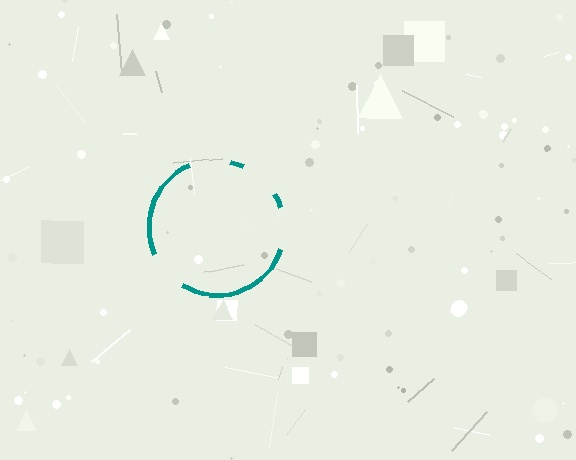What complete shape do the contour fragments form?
The contour fragments form a circle.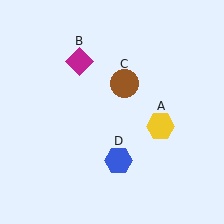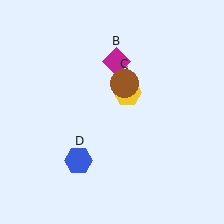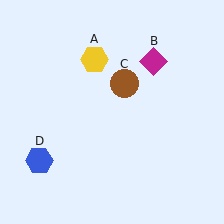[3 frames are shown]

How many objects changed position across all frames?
3 objects changed position: yellow hexagon (object A), magenta diamond (object B), blue hexagon (object D).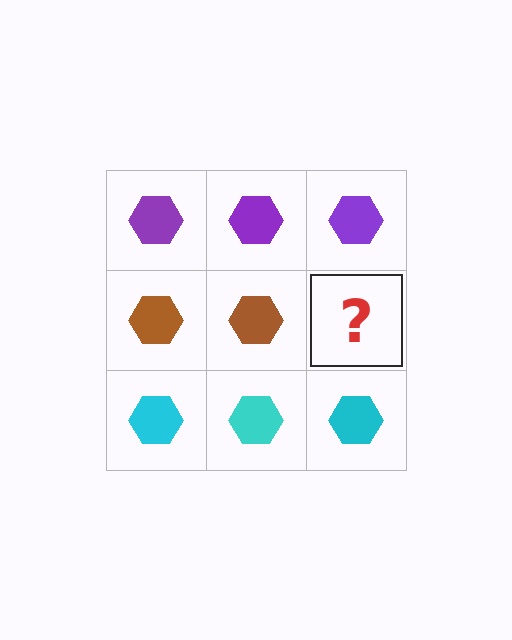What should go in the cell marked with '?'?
The missing cell should contain a brown hexagon.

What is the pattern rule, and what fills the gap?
The rule is that each row has a consistent color. The gap should be filled with a brown hexagon.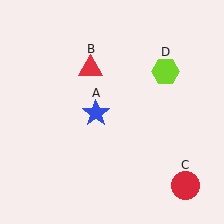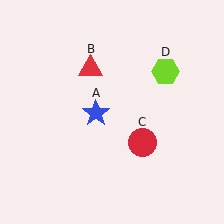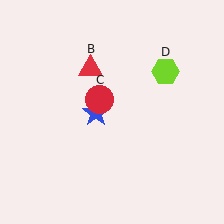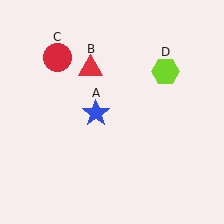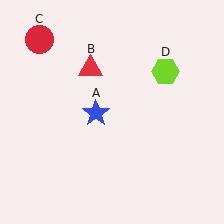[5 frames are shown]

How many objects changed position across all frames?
1 object changed position: red circle (object C).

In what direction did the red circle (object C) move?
The red circle (object C) moved up and to the left.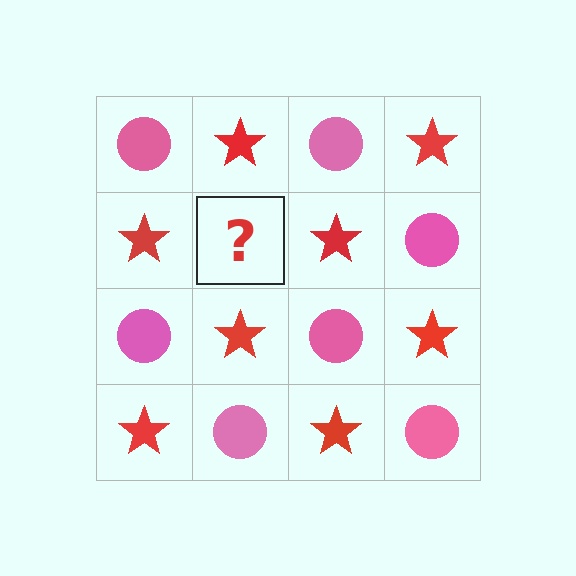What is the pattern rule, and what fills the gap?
The rule is that it alternates pink circle and red star in a checkerboard pattern. The gap should be filled with a pink circle.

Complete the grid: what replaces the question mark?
The question mark should be replaced with a pink circle.